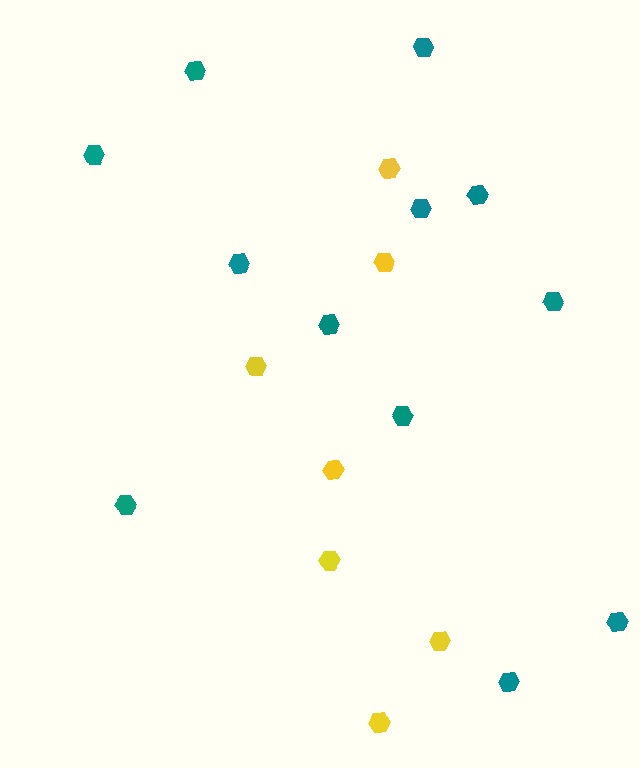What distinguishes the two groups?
There are 2 groups: one group of yellow hexagons (7) and one group of teal hexagons (12).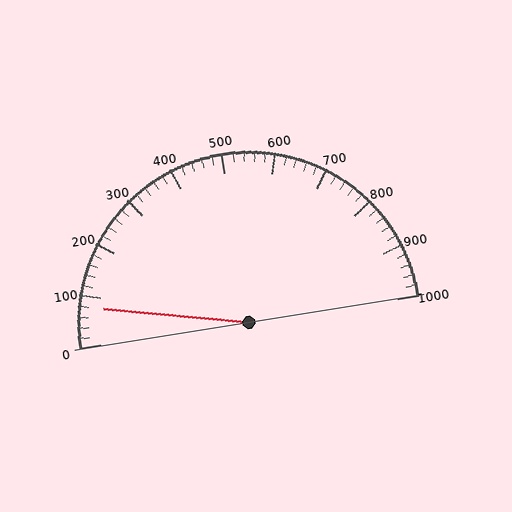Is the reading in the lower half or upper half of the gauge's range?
The reading is in the lower half of the range (0 to 1000).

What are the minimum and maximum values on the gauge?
The gauge ranges from 0 to 1000.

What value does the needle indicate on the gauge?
The needle indicates approximately 80.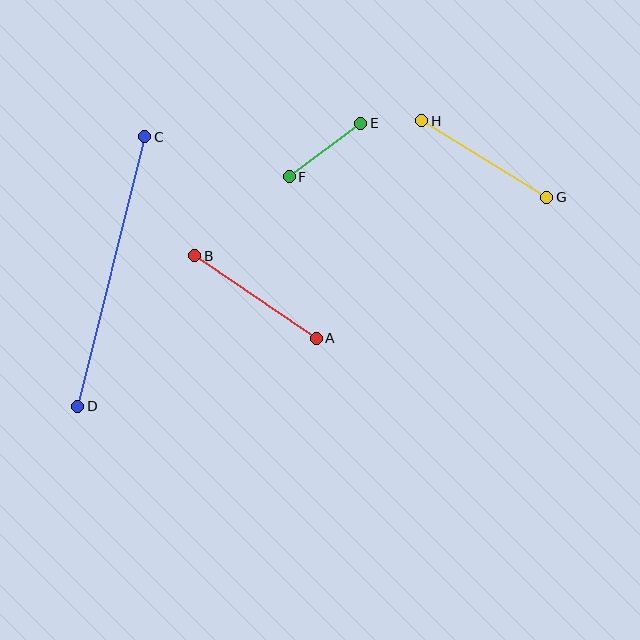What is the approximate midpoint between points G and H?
The midpoint is at approximately (484, 159) pixels.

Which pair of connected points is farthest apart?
Points C and D are farthest apart.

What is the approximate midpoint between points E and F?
The midpoint is at approximately (325, 150) pixels.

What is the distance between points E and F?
The distance is approximately 89 pixels.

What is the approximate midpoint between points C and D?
The midpoint is at approximately (111, 272) pixels.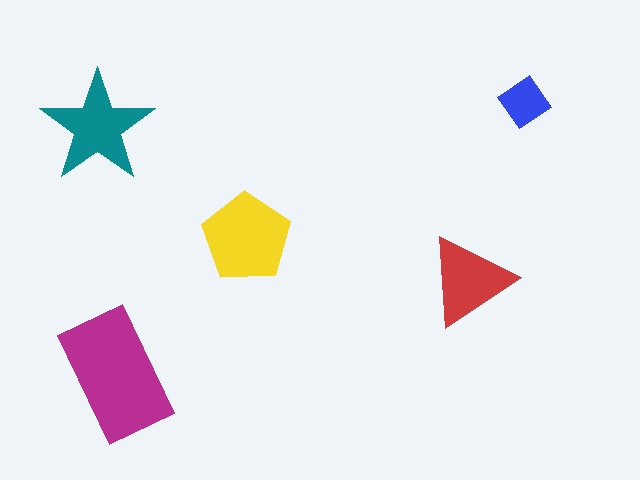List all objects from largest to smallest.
The magenta rectangle, the yellow pentagon, the teal star, the red triangle, the blue diamond.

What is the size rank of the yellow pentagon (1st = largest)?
2nd.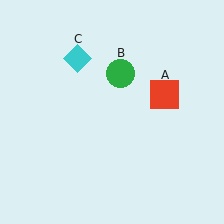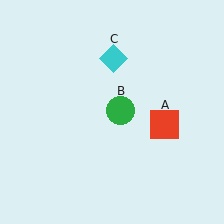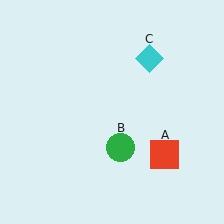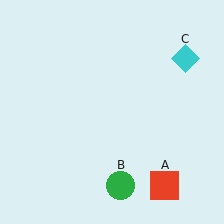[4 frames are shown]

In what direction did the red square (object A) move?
The red square (object A) moved down.